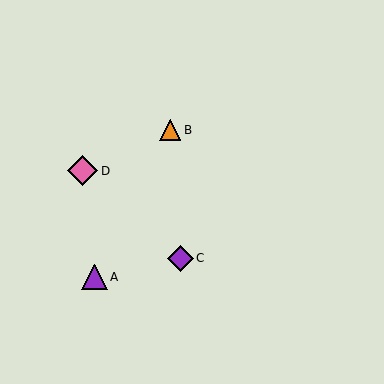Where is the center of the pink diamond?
The center of the pink diamond is at (83, 171).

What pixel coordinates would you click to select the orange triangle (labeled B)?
Click at (170, 130) to select the orange triangle B.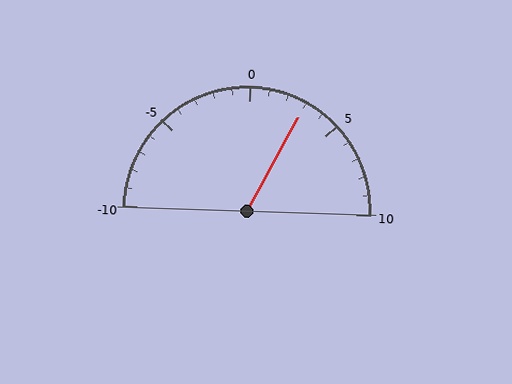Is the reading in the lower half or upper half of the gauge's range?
The reading is in the upper half of the range (-10 to 10).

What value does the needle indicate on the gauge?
The needle indicates approximately 3.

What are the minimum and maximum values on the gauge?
The gauge ranges from -10 to 10.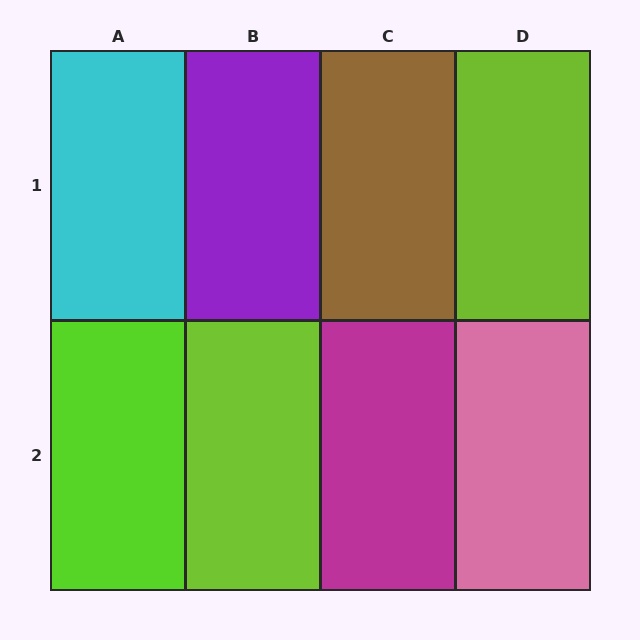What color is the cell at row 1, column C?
Brown.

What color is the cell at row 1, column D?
Lime.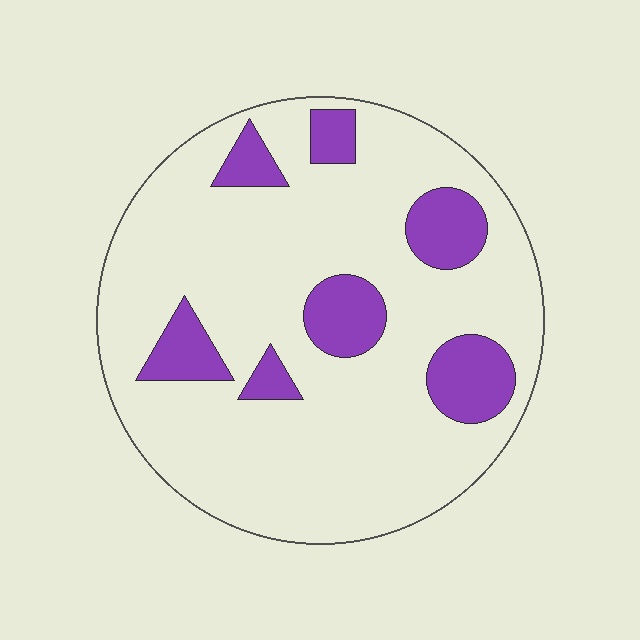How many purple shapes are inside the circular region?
7.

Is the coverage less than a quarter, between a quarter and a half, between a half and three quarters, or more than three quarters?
Less than a quarter.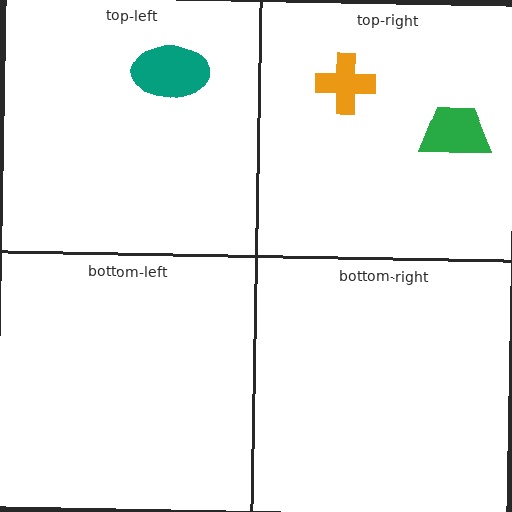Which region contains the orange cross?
The top-right region.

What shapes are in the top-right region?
The orange cross, the green trapezoid.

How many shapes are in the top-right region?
2.